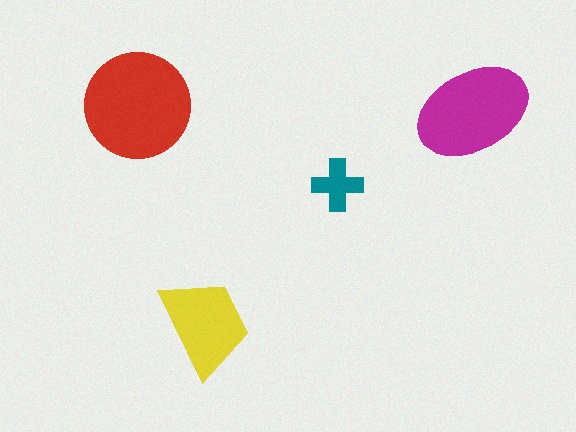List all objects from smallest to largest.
The teal cross, the yellow trapezoid, the magenta ellipse, the red circle.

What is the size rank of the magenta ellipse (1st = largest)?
2nd.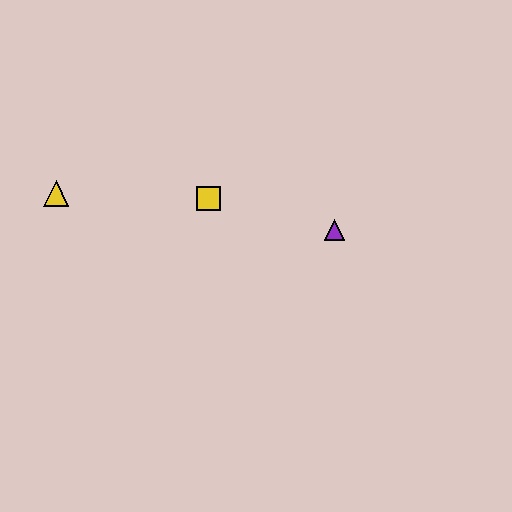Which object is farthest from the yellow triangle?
The purple triangle is farthest from the yellow triangle.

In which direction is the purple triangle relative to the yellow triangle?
The purple triangle is to the right of the yellow triangle.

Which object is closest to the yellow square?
The purple triangle is closest to the yellow square.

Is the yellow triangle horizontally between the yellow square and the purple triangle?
No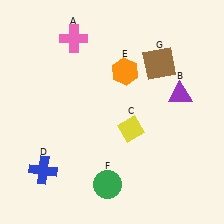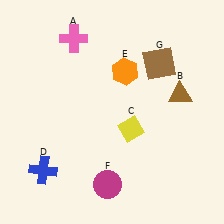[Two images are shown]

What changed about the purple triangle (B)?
In Image 1, B is purple. In Image 2, it changed to brown.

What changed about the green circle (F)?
In Image 1, F is green. In Image 2, it changed to magenta.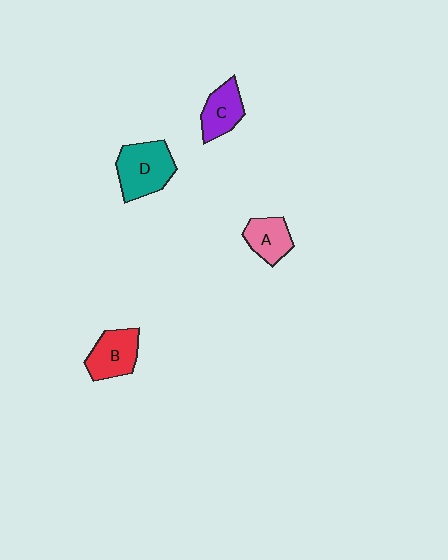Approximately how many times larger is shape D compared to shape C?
Approximately 1.5 times.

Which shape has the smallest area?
Shape A (pink).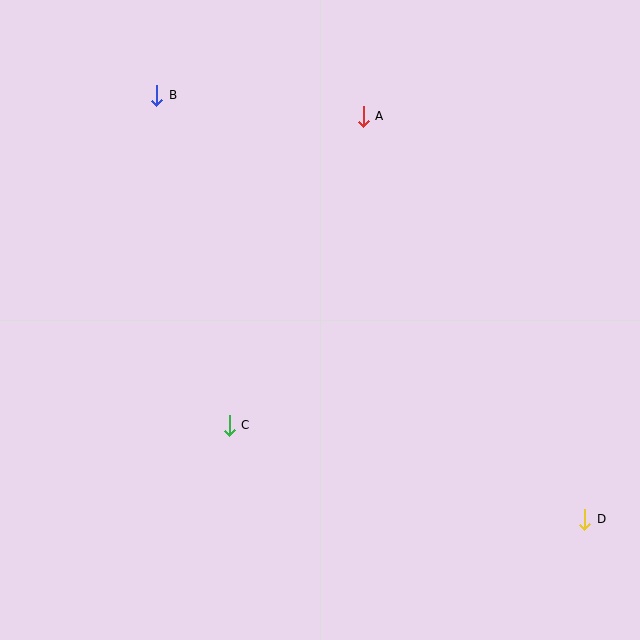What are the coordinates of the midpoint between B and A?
The midpoint between B and A is at (260, 106).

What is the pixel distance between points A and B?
The distance between A and B is 207 pixels.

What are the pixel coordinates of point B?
Point B is at (157, 96).